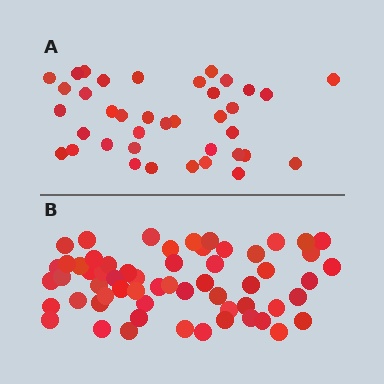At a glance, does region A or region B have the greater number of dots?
Region B (the bottom region) has more dots.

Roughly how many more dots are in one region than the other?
Region B has approximately 20 more dots than region A.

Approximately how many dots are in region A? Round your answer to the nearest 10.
About 40 dots. (The exact count is 38, which rounds to 40.)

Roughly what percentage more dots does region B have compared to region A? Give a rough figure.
About 55% more.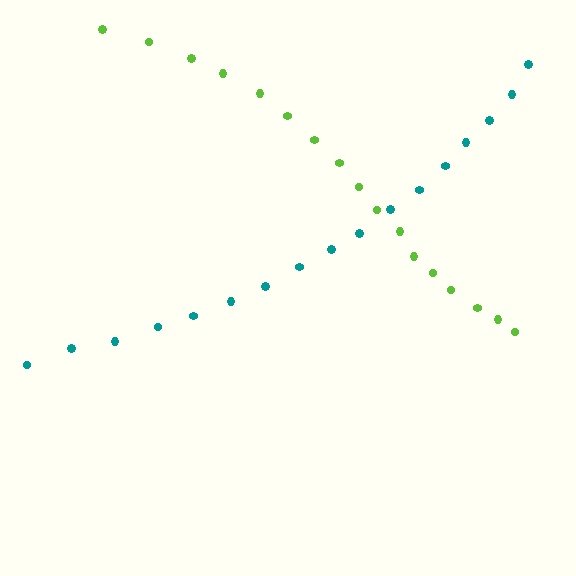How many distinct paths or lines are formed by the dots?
There are 2 distinct paths.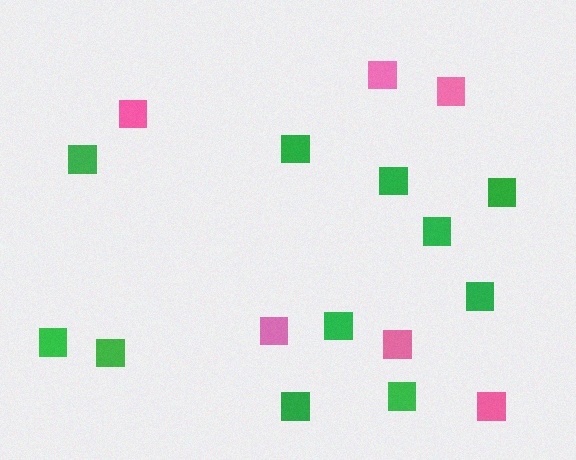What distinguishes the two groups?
There are 2 groups: one group of green squares (11) and one group of pink squares (6).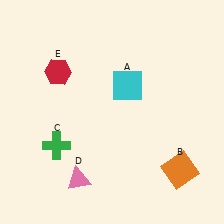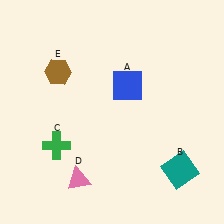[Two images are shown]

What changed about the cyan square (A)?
In Image 1, A is cyan. In Image 2, it changed to blue.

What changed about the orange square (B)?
In Image 1, B is orange. In Image 2, it changed to teal.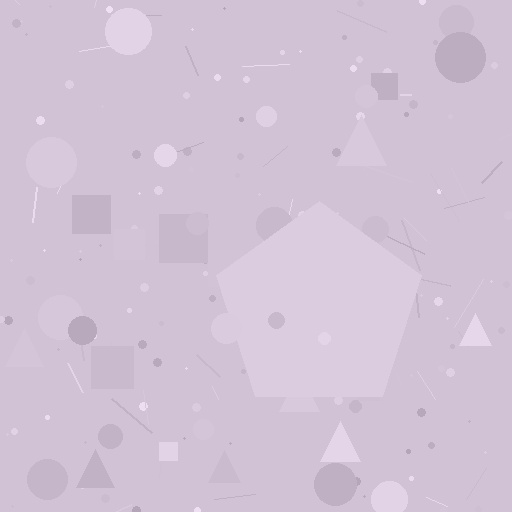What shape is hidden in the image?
A pentagon is hidden in the image.